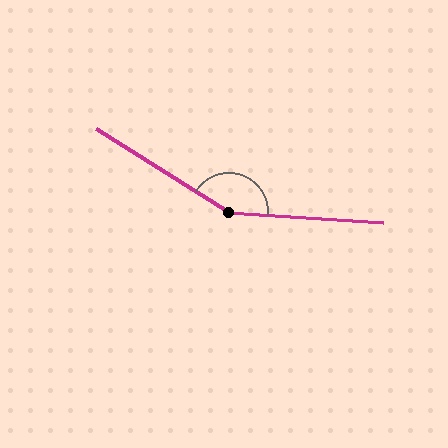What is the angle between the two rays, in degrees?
Approximately 152 degrees.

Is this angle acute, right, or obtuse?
It is obtuse.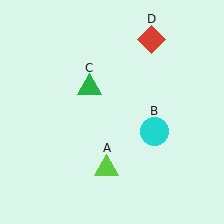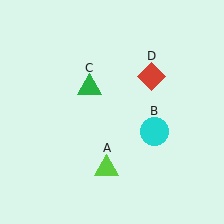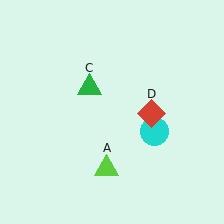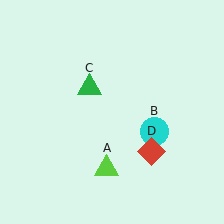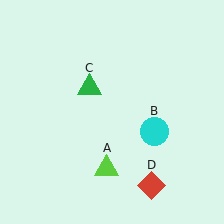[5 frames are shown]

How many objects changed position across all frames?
1 object changed position: red diamond (object D).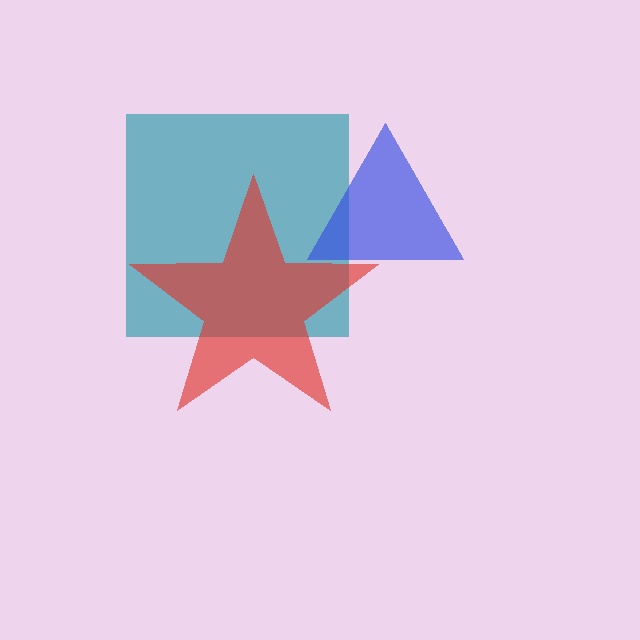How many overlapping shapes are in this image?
There are 3 overlapping shapes in the image.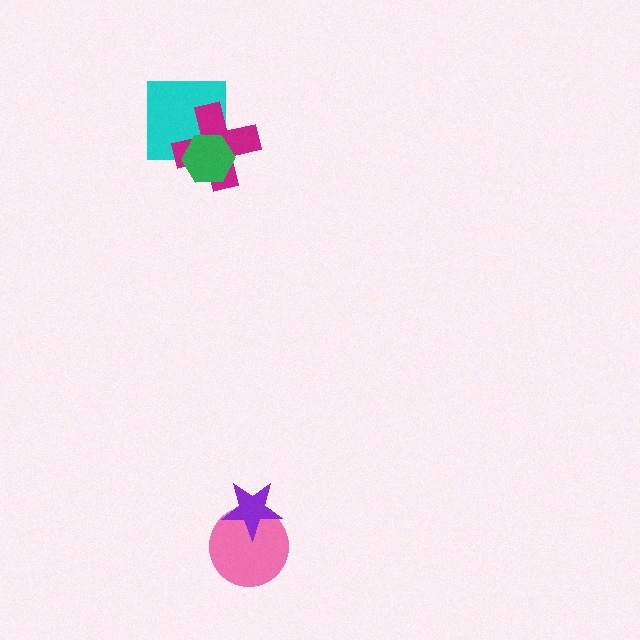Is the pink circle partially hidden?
Yes, it is partially covered by another shape.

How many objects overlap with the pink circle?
1 object overlaps with the pink circle.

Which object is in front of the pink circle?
The purple star is in front of the pink circle.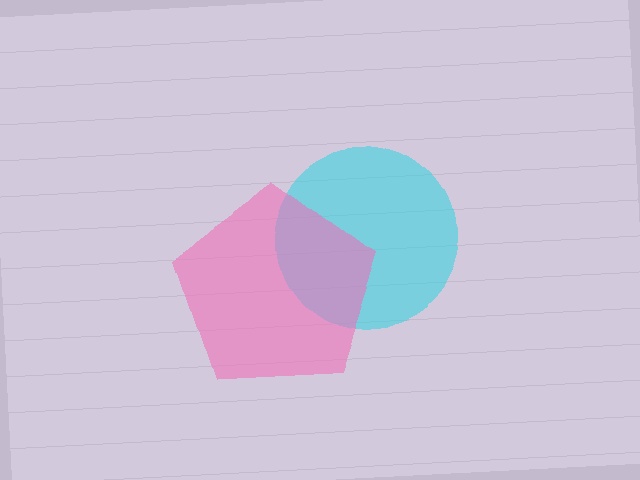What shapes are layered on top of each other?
The layered shapes are: a cyan circle, a pink pentagon.